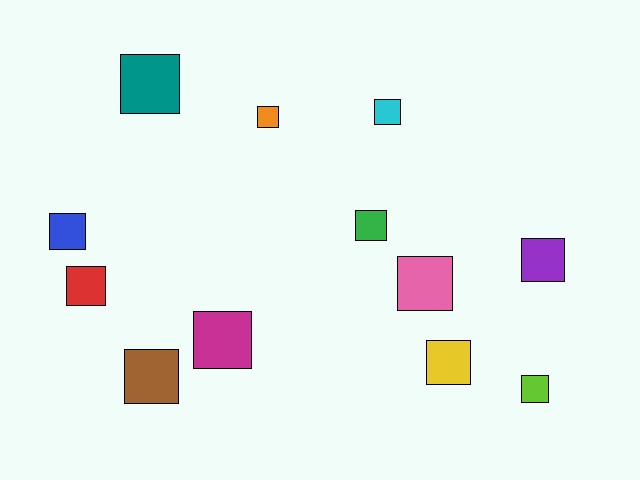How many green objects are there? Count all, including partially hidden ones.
There is 1 green object.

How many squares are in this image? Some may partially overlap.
There are 12 squares.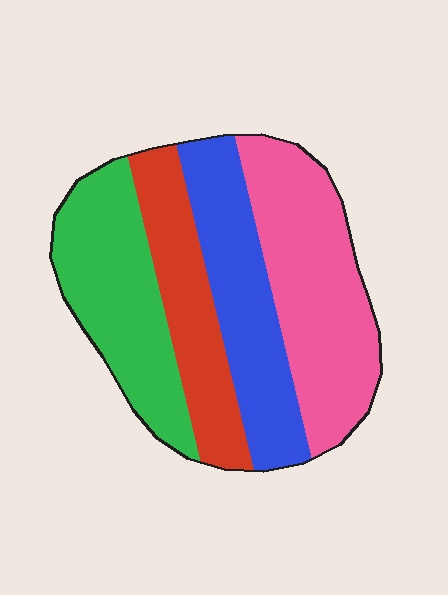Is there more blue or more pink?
Pink.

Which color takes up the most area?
Pink, at roughly 30%.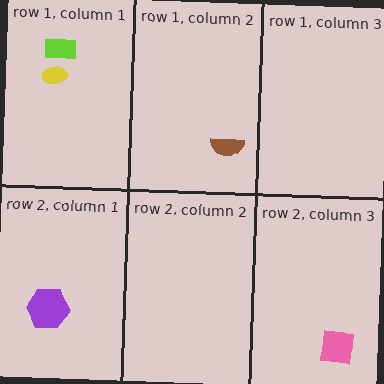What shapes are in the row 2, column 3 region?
The pink square.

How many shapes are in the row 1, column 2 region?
1.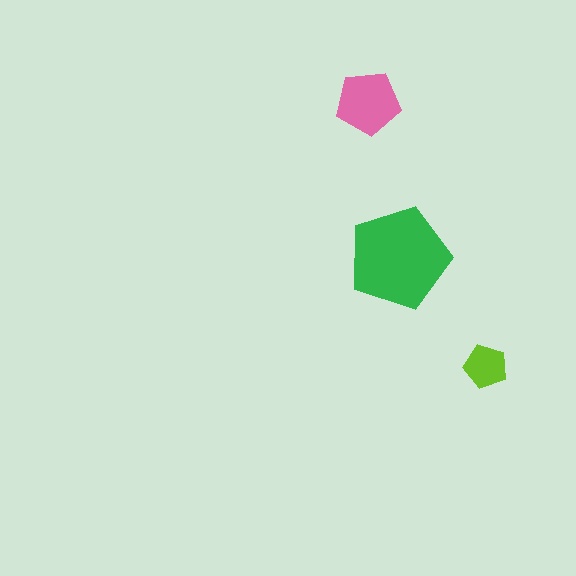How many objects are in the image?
There are 3 objects in the image.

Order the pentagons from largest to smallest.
the green one, the pink one, the lime one.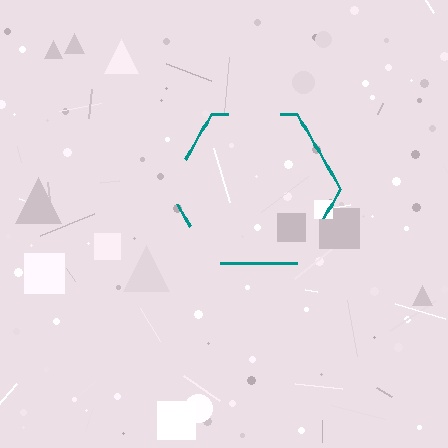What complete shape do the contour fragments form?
The contour fragments form a hexagon.